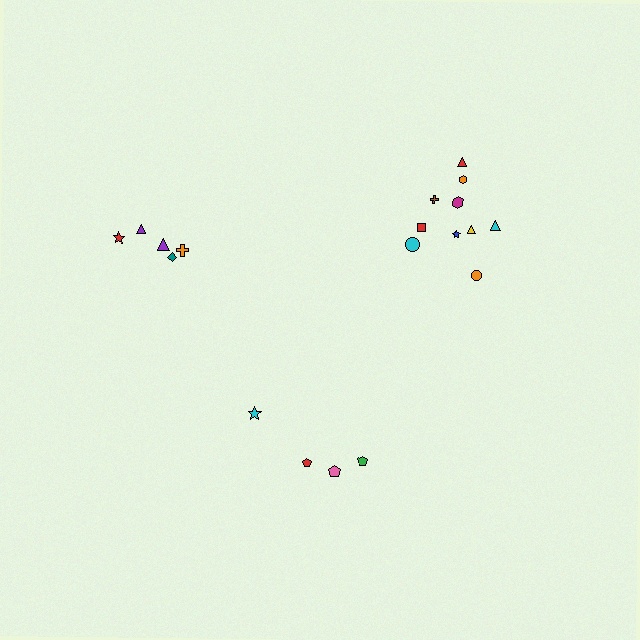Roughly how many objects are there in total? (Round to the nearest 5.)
Roughly 20 objects in total.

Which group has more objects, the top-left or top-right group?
The top-right group.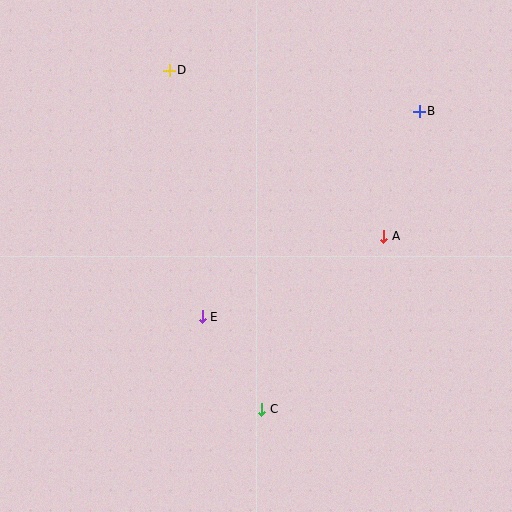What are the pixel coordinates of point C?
Point C is at (262, 409).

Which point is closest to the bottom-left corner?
Point C is closest to the bottom-left corner.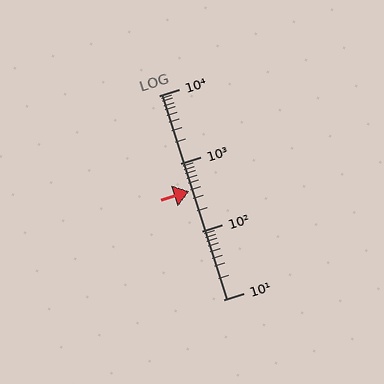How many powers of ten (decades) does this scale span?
The scale spans 3 decades, from 10 to 10000.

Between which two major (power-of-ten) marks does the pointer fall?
The pointer is between 100 and 1000.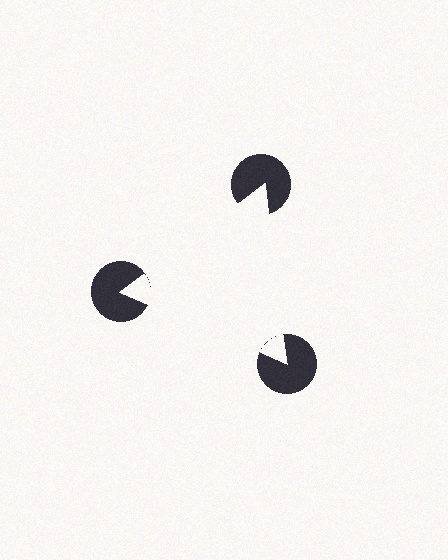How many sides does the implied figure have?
3 sides.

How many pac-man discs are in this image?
There are 3 — one at each vertex of the illusory triangle.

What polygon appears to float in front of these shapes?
An illusory triangle — its edges are inferred from the aligned wedge cuts in the pac-man discs, not physically drawn.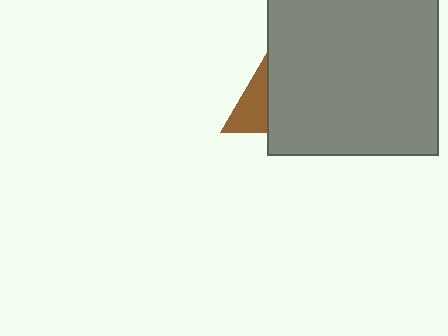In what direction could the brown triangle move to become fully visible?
The brown triangle could move left. That would shift it out from behind the gray square entirely.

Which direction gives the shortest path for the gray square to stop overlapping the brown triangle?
Moving right gives the shortest separation.